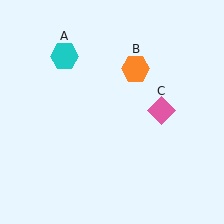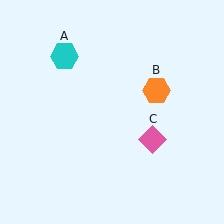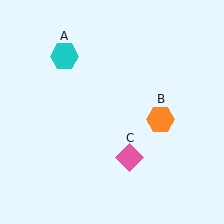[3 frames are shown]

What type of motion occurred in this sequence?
The orange hexagon (object B), pink diamond (object C) rotated clockwise around the center of the scene.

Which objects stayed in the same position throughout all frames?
Cyan hexagon (object A) remained stationary.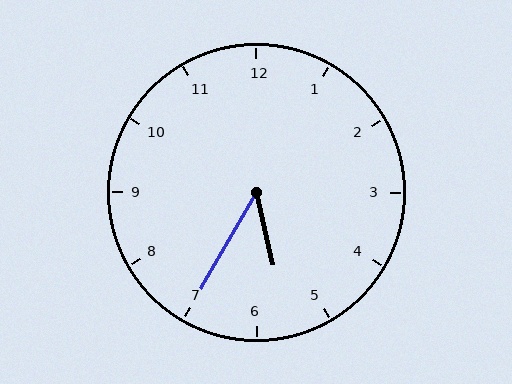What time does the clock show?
5:35.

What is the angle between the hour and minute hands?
Approximately 42 degrees.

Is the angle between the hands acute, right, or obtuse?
It is acute.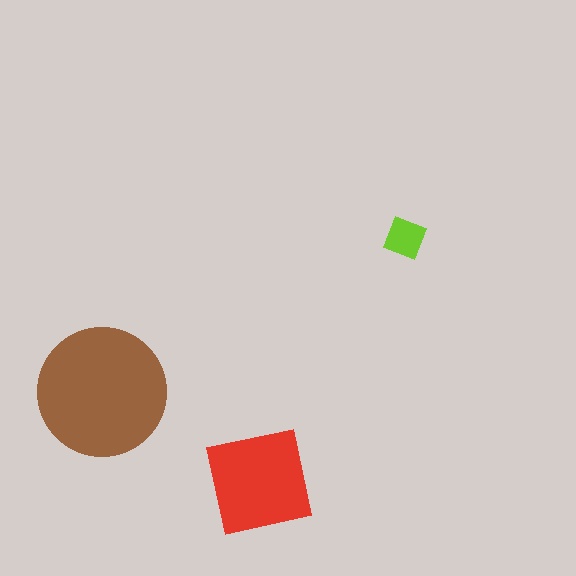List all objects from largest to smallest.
The brown circle, the red square, the lime diamond.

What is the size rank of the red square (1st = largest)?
2nd.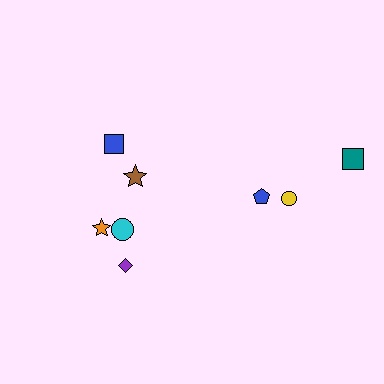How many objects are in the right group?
There are 3 objects.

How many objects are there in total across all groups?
There are 8 objects.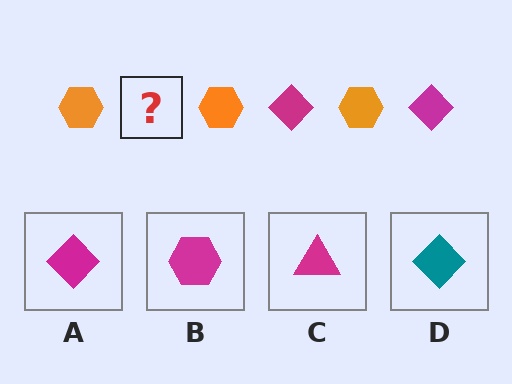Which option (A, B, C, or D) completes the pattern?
A.